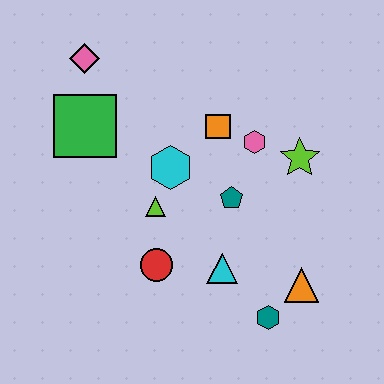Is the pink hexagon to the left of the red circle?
No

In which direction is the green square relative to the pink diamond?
The green square is below the pink diamond.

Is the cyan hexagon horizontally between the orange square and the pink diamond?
Yes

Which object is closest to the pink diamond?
The green square is closest to the pink diamond.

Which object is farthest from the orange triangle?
The pink diamond is farthest from the orange triangle.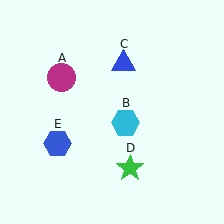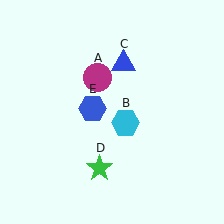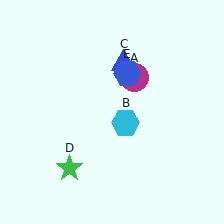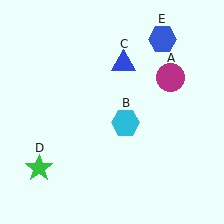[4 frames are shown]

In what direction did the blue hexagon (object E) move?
The blue hexagon (object E) moved up and to the right.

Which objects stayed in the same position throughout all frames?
Cyan hexagon (object B) and blue triangle (object C) remained stationary.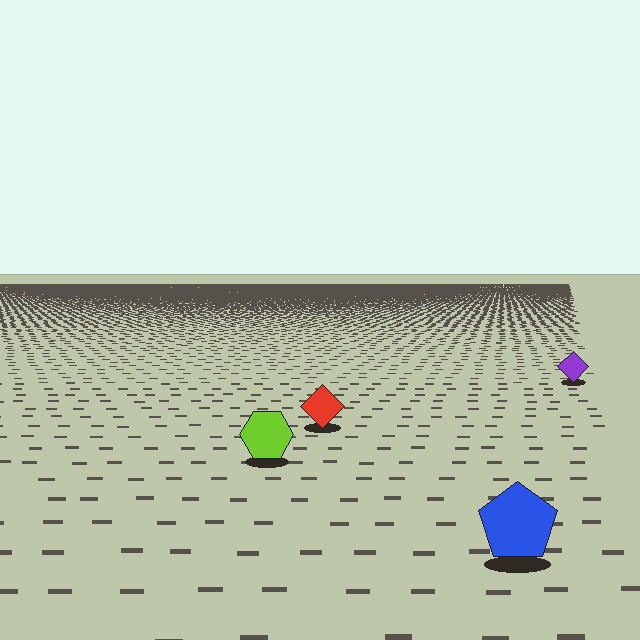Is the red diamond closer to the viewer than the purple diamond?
Yes. The red diamond is closer — you can tell from the texture gradient: the ground texture is coarser near it.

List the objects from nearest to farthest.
From nearest to farthest: the blue pentagon, the lime hexagon, the red diamond, the purple diamond.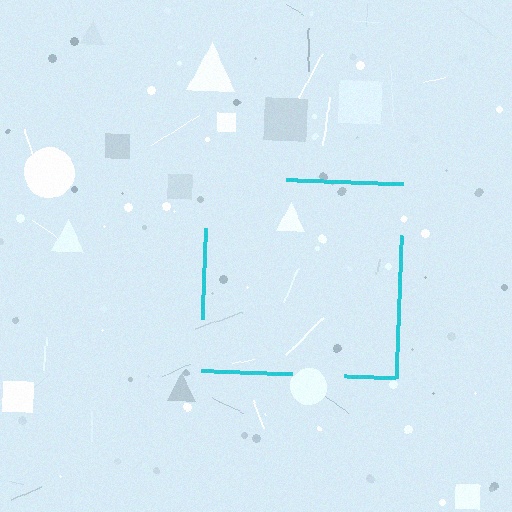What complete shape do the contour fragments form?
The contour fragments form a square.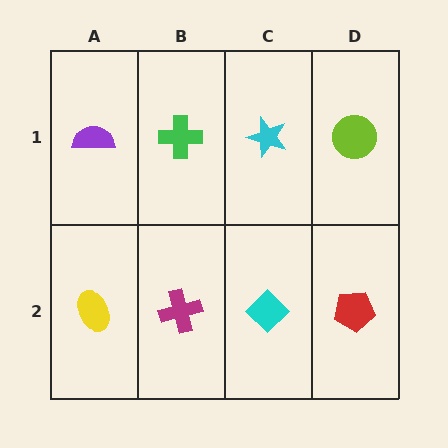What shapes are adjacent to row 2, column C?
A cyan star (row 1, column C), a magenta cross (row 2, column B), a red pentagon (row 2, column D).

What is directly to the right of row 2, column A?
A magenta cross.